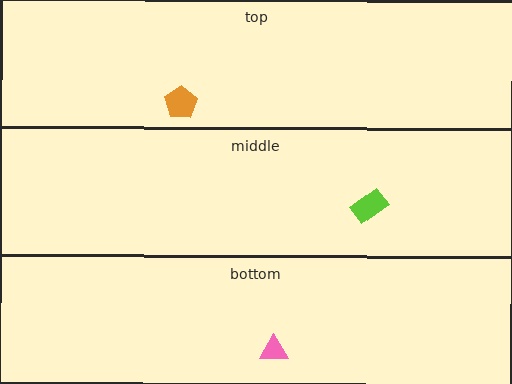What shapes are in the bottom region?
The pink triangle.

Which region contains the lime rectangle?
The middle region.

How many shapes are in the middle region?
1.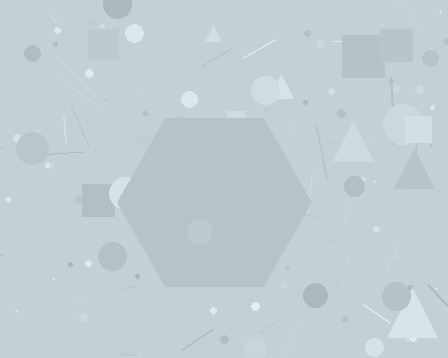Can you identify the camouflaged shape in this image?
The camouflaged shape is a hexagon.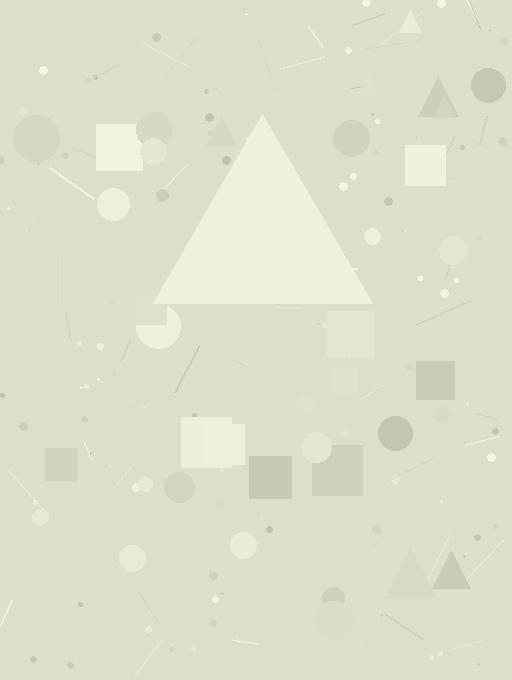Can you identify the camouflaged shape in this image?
The camouflaged shape is a triangle.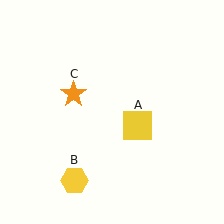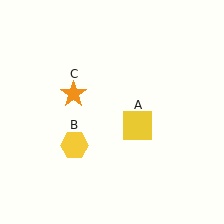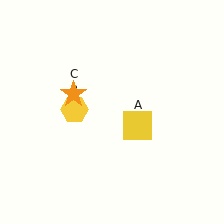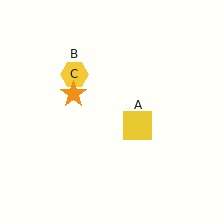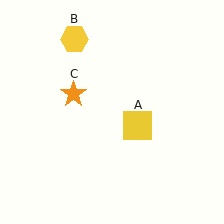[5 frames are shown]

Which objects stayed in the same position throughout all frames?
Yellow square (object A) and orange star (object C) remained stationary.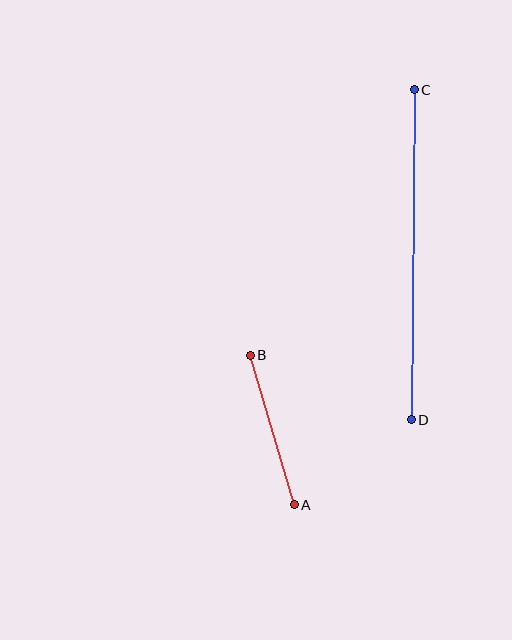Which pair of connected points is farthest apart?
Points C and D are farthest apart.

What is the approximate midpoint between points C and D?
The midpoint is at approximately (413, 255) pixels.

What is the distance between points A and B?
The distance is approximately 156 pixels.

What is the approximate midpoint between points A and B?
The midpoint is at approximately (272, 430) pixels.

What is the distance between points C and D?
The distance is approximately 330 pixels.